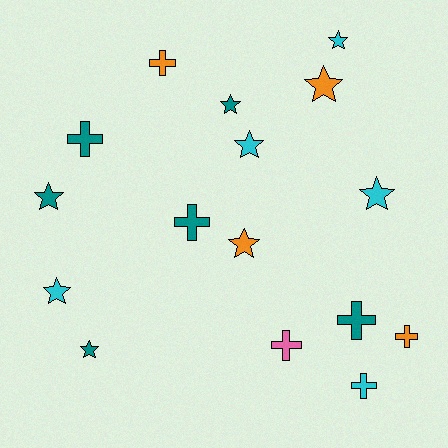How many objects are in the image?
There are 16 objects.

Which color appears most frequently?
Teal, with 6 objects.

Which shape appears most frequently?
Star, with 9 objects.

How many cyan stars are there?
There are 4 cyan stars.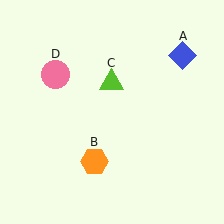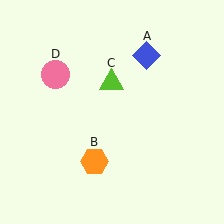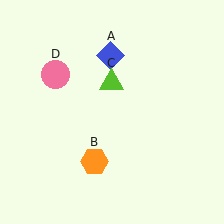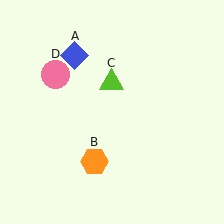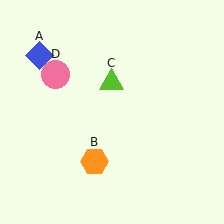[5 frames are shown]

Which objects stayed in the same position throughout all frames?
Orange hexagon (object B) and lime triangle (object C) and pink circle (object D) remained stationary.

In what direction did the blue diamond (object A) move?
The blue diamond (object A) moved left.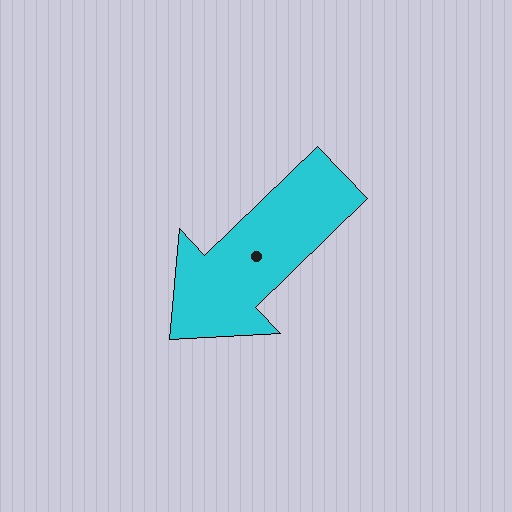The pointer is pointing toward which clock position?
Roughly 8 o'clock.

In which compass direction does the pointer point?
Southwest.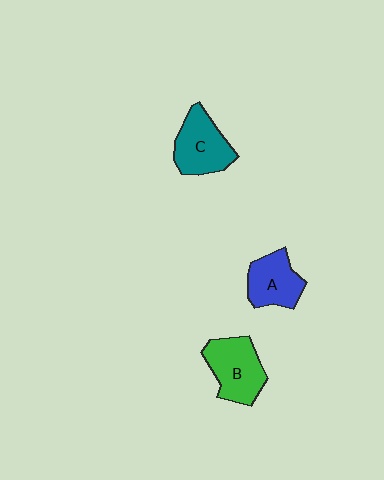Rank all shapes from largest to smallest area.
From largest to smallest: B (green), C (teal), A (blue).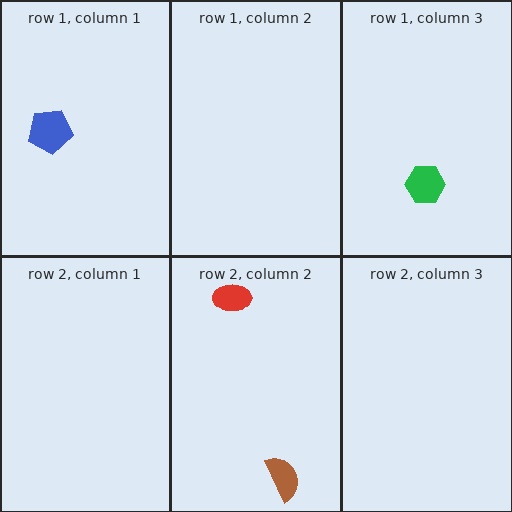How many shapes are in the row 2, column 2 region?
2.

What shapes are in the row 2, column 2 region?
The red ellipse, the brown semicircle.